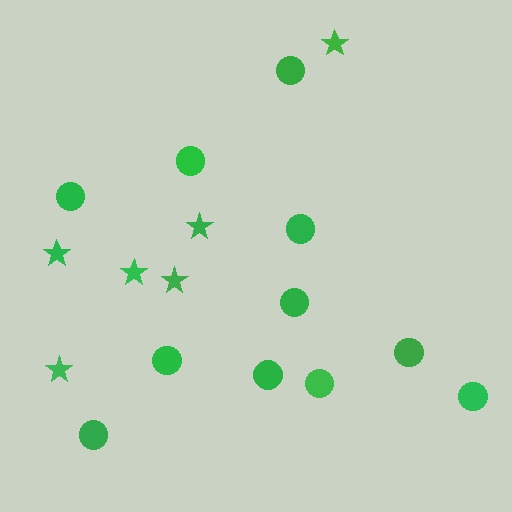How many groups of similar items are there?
There are 2 groups: one group of circles (11) and one group of stars (6).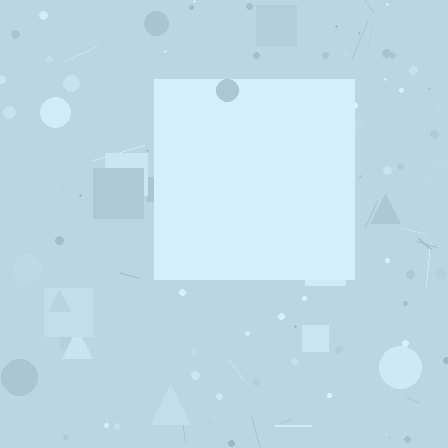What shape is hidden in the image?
A square is hidden in the image.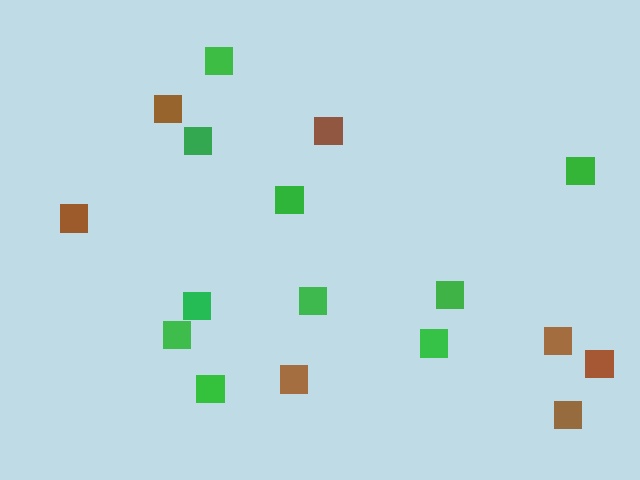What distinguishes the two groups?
There are 2 groups: one group of brown squares (7) and one group of green squares (10).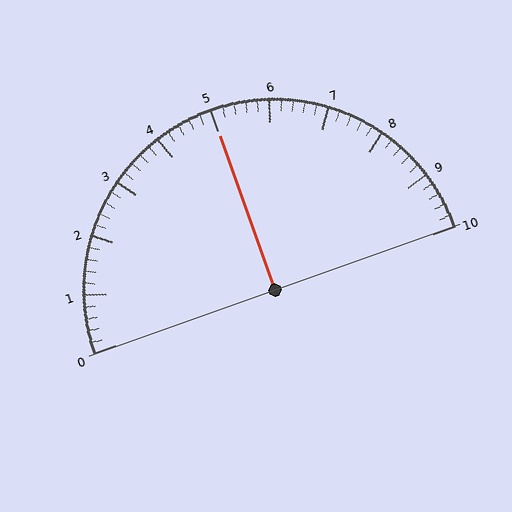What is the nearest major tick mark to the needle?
The nearest major tick mark is 5.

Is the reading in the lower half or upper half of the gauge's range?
The reading is in the upper half of the range (0 to 10).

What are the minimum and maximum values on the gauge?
The gauge ranges from 0 to 10.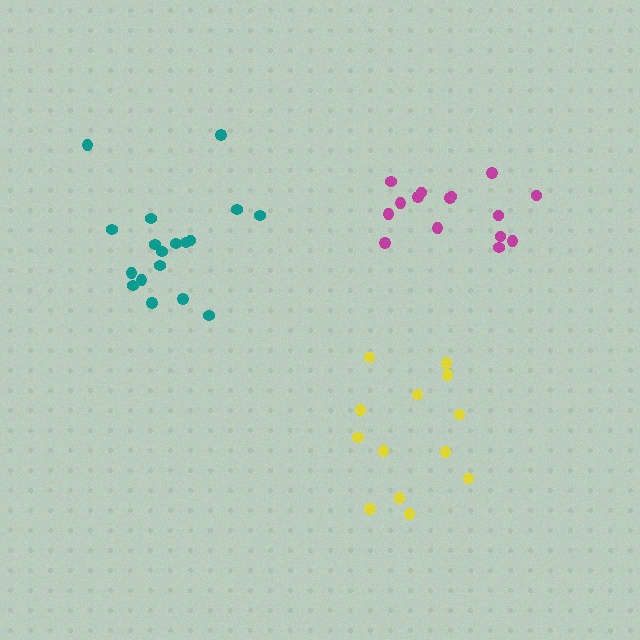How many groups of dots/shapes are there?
There are 3 groups.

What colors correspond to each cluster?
The clusters are colored: teal, yellow, magenta.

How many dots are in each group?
Group 1: 18 dots, Group 2: 13 dots, Group 3: 15 dots (46 total).